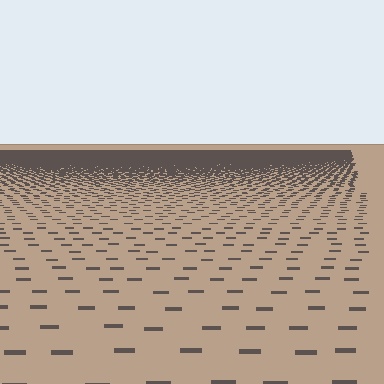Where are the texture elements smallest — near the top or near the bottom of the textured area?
Near the top.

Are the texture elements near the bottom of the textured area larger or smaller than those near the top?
Larger. Near the bottom, elements are closer to the viewer and appear at a bigger on-screen size.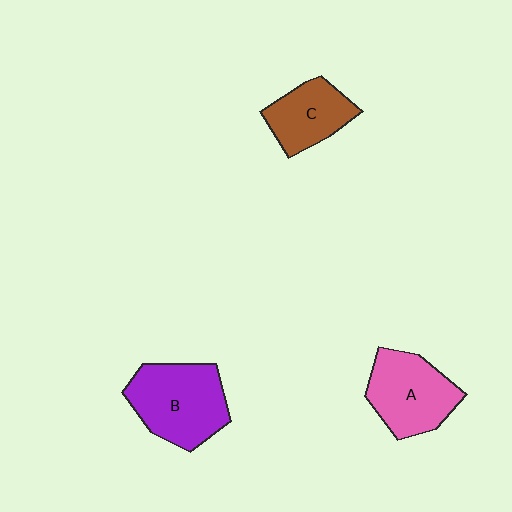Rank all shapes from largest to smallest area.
From largest to smallest: B (purple), A (pink), C (brown).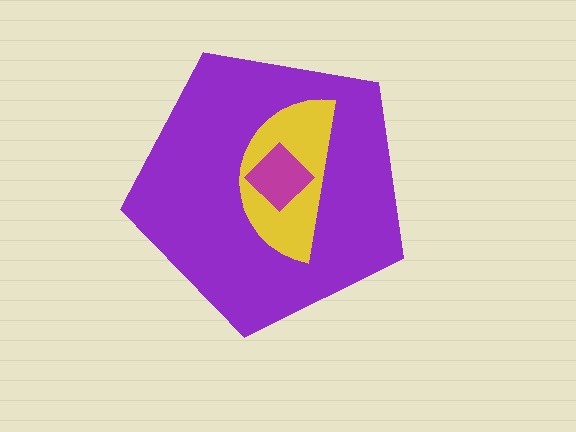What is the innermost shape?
The magenta diamond.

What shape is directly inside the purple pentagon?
The yellow semicircle.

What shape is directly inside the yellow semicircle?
The magenta diamond.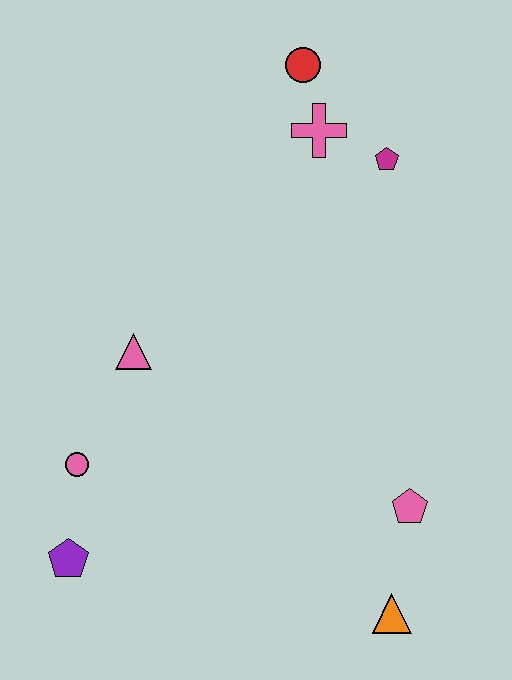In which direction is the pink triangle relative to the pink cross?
The pink triangle is below the pink cross.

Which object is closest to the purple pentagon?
The pink circle is closest to the purple pentagon.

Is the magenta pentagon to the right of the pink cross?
Yes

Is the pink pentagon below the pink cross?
Yes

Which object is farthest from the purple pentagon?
The red circle is farthest from the purple pentagon.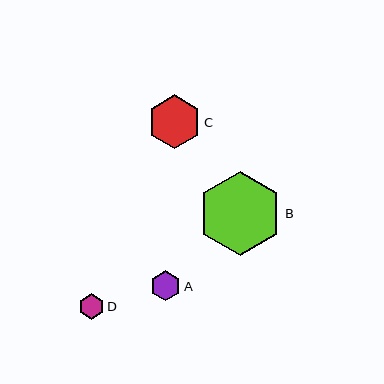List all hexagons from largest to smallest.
From largest to smallest: B, C, A, D.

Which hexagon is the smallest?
Hexagon D is the smallest with a size of approximately 25 pixels.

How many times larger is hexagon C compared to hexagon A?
Hexagon C is approximately 1.8 times the size of hexagon A.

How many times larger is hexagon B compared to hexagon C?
Hexagon B is approximately 1.6 times the size of hexagon C.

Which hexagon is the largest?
Hexagon B is the largest with a size of approximately 84 pixels.